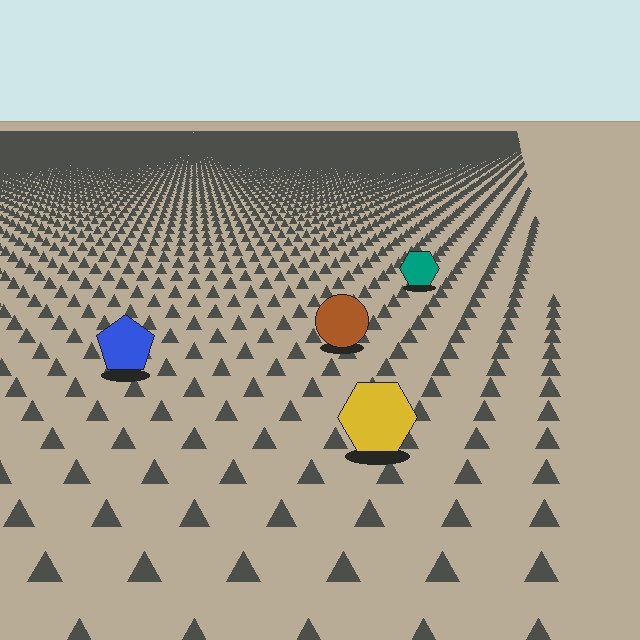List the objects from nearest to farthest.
From nearest to farthest: the yellow hexagon, the blue pentagon, the brown circle, the teal hexagon.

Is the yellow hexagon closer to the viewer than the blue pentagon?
Yes. The yellow hexagon is closer — you can tell from the texture gradient: the ground texture is coarser near it.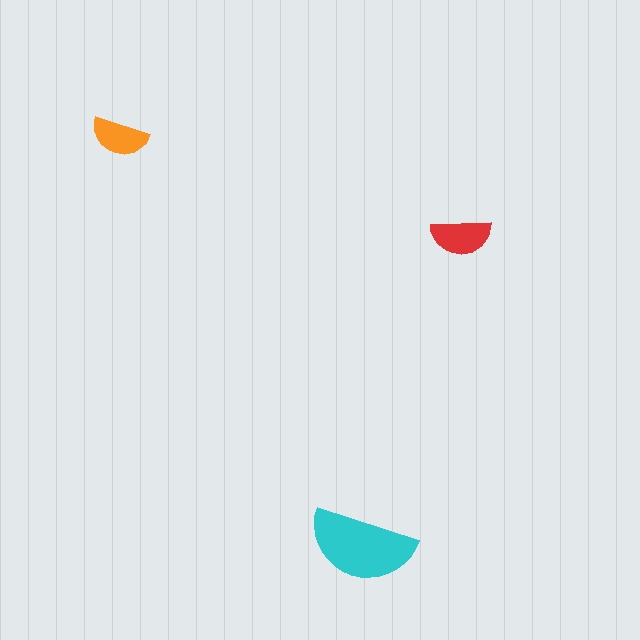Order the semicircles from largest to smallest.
the cyan one, the red one, the orange one.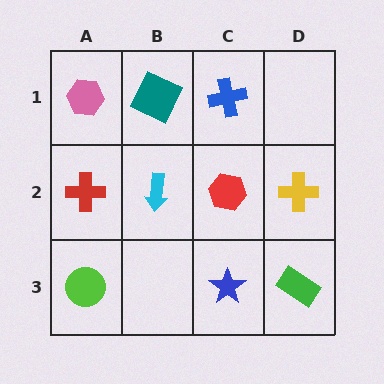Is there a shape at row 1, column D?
No, that cell is empty.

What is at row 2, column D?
A yellow cross.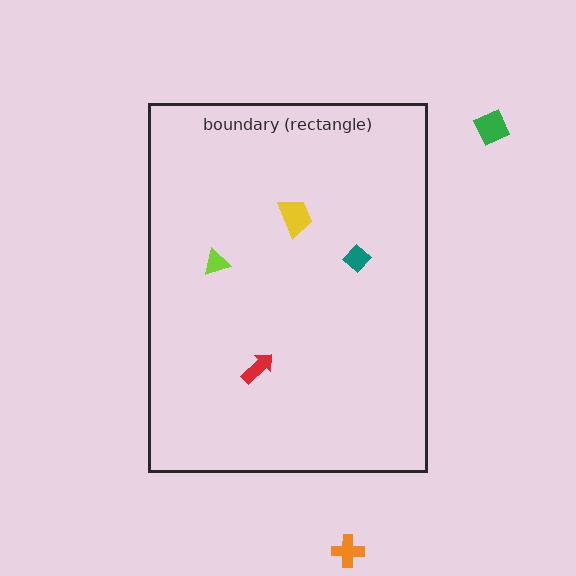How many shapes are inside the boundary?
4 inside, 2 outside.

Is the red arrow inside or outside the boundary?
Inside.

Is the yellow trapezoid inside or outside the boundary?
Inside.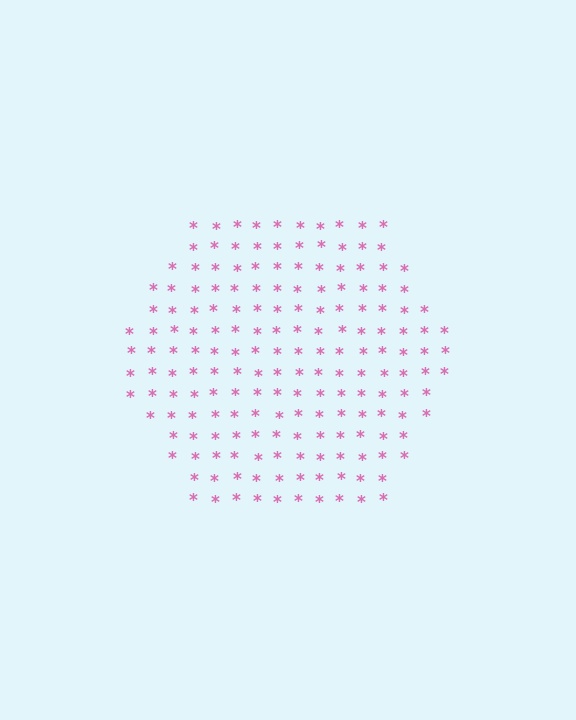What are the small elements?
The small elements are asterisks.